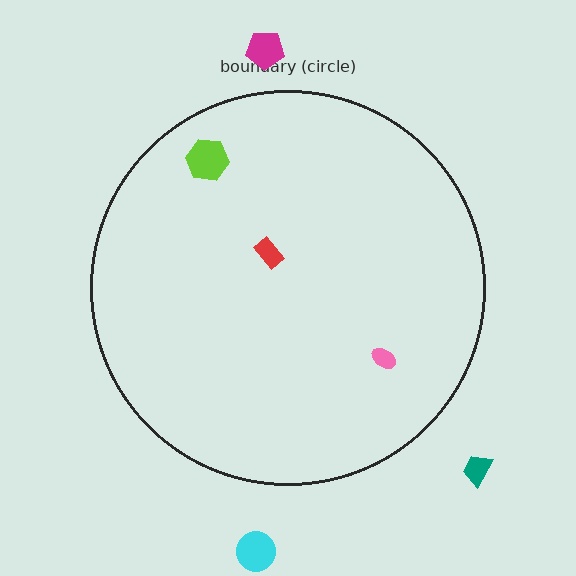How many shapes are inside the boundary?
3 inside, 3 outside.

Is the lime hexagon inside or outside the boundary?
Inside.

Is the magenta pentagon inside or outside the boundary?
Outside.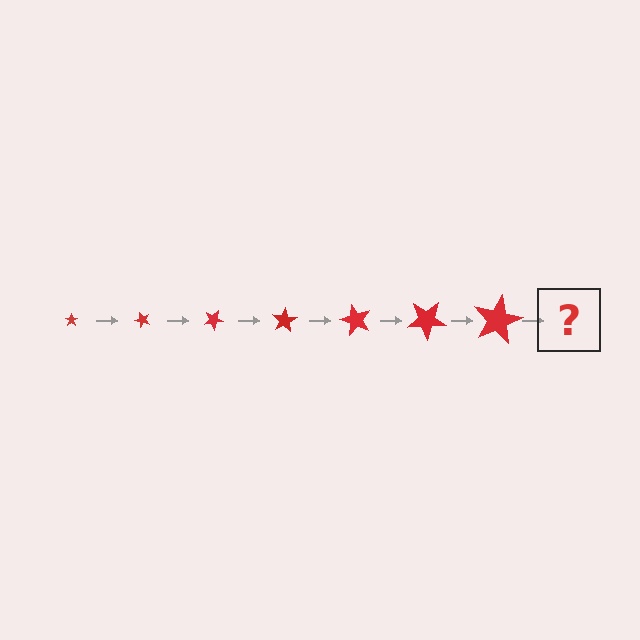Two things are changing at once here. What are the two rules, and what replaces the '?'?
The two rules are that the star grows larger each step and it rotates 50 degrees each step. The '?' should be a star, larger than the previous one and rotated 350 degrees from the start.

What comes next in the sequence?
The next element should be a star, larger than the previous one and rotated 350 degrees from the start.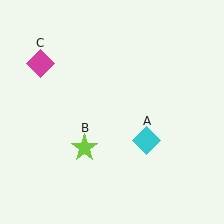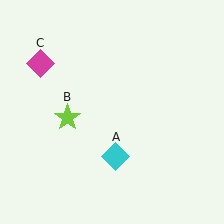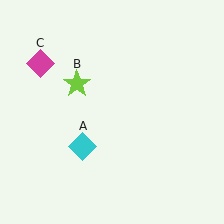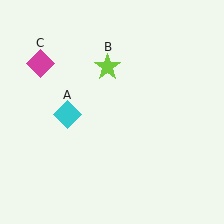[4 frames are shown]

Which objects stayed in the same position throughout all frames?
Magenta diamond (object C) remained stationary.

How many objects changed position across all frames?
2 objects changed position: cyan diamond (object A), lime star (object B).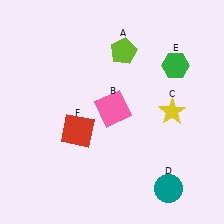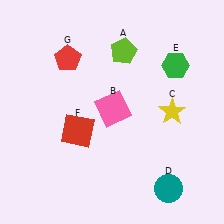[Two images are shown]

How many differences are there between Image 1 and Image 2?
There is 1 difference between the two images.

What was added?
A red pentagon (G) was added in Image 2.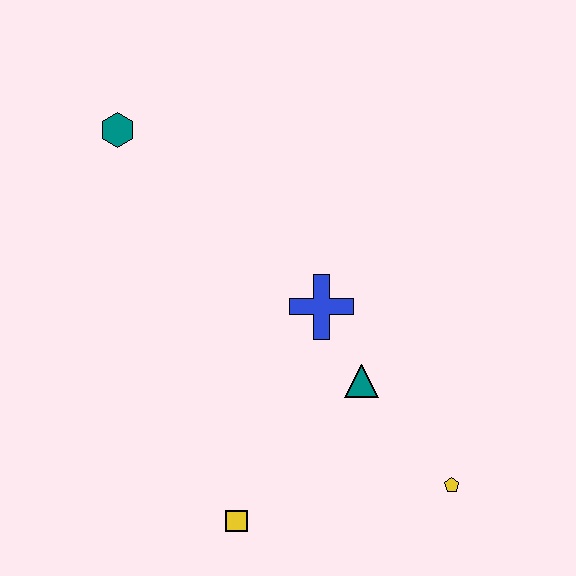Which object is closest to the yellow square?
The teal triangle is closest to the yellow square.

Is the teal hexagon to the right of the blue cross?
No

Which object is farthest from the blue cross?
The teal hexagon is farthest from the blue cross.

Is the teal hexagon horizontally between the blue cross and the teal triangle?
No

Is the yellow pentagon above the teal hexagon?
No